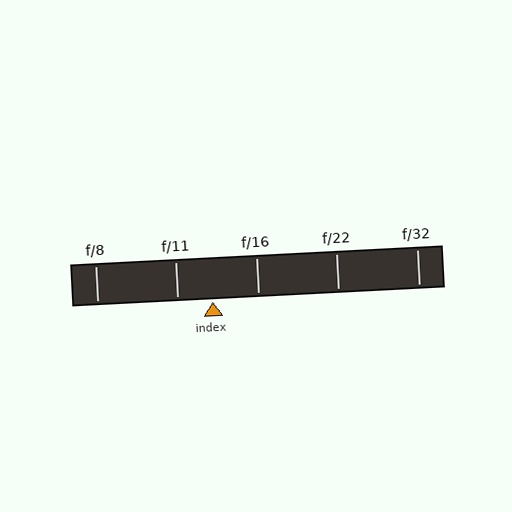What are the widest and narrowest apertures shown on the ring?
The widest aperture shown is f/8 and the narrowest is f/32.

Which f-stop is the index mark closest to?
The index mark is closest to f/11.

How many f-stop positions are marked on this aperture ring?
There are 5 f-stop positions marked.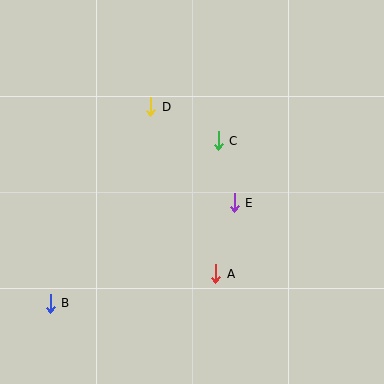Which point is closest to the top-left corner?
Point D is closest to the top-left corner.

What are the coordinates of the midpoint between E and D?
The midpoint between E and D is at (192, 155).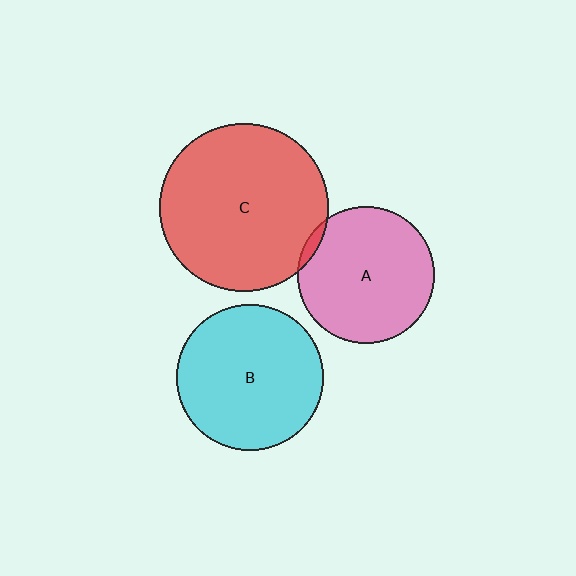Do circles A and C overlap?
Yes.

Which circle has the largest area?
Circle C (red).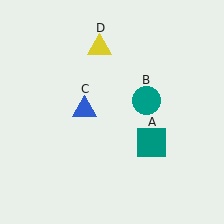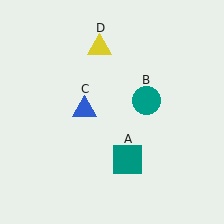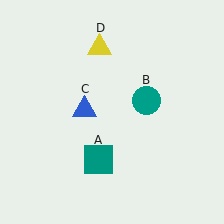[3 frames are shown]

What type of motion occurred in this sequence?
The teal square (object A) rotated clockwise around the center of the scene.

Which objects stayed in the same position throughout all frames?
Teal circle (object B) and blue triangle (object C) and yellow triangle (object D) remained stationary.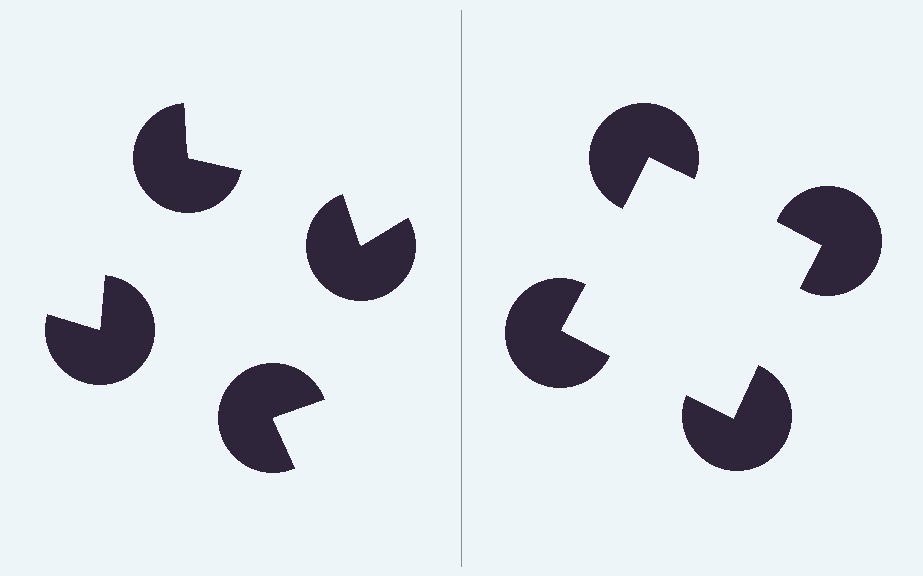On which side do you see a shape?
An illusory square appears on the right side. On the left side the wedge cuts are rotated, so no coherent shape forms.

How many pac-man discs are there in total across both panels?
8 — 4 on each side.